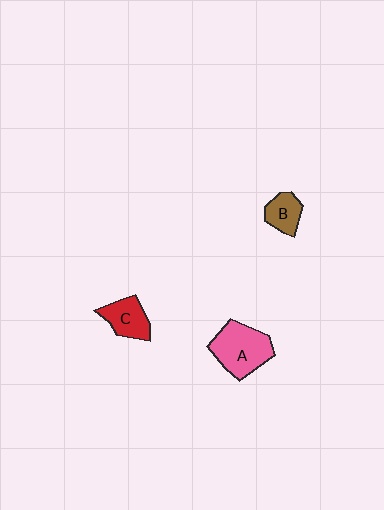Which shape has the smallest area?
Shape B (brown).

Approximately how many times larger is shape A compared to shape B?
Approximately 2.0 times.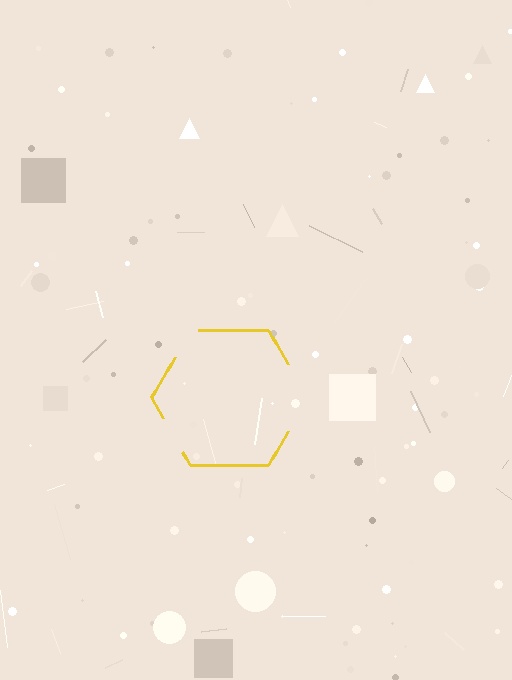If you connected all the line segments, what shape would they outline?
They would outline a hexagon.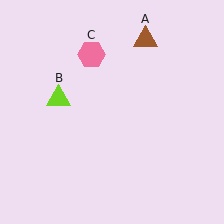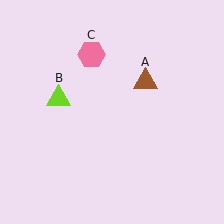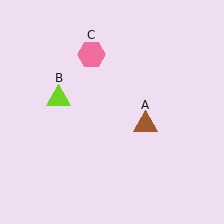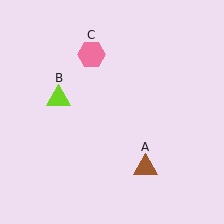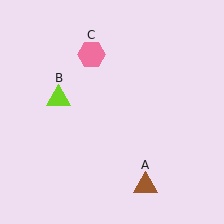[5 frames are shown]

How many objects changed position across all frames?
1 object changed position: brown triangle (object A).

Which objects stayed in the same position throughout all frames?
Lime triangle (object B) and pink hexagon (object C) remained stationary.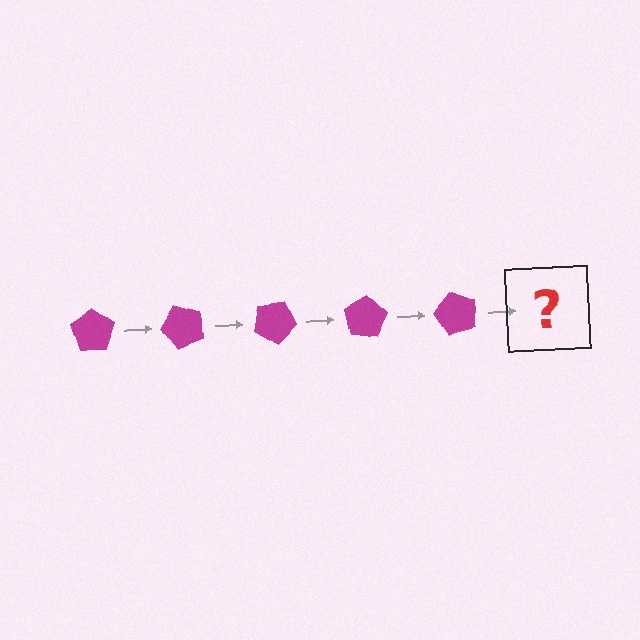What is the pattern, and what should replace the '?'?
The pattern is that the pentagon rotates 50 degrees each step. The '?' should be a magenta pentagon rotated 250 degrees.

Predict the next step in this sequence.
The next step is a magenta pentagon rotated 250 degrees.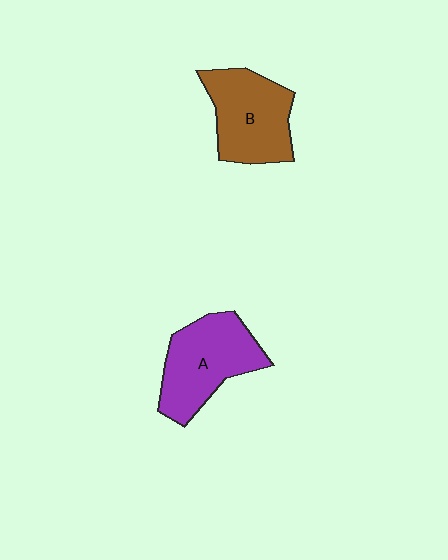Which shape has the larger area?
Shape A (purple).